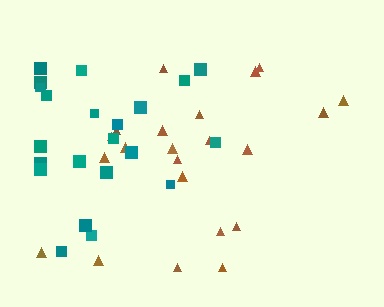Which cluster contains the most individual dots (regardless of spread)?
Teal (23).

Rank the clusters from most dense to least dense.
teal, brown.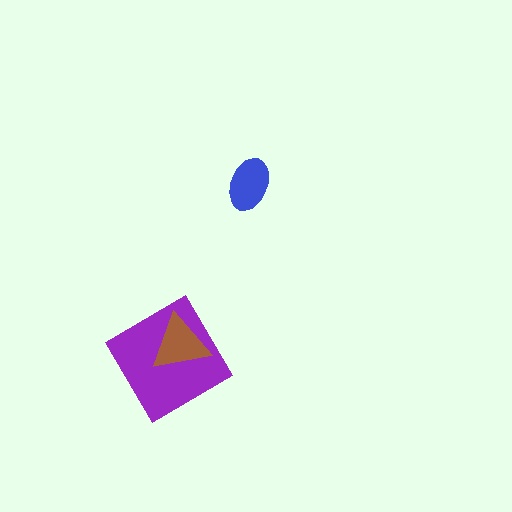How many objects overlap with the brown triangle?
1 object overlaps with the brown triangle.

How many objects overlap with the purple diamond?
1 object overlaps with the purple diamond.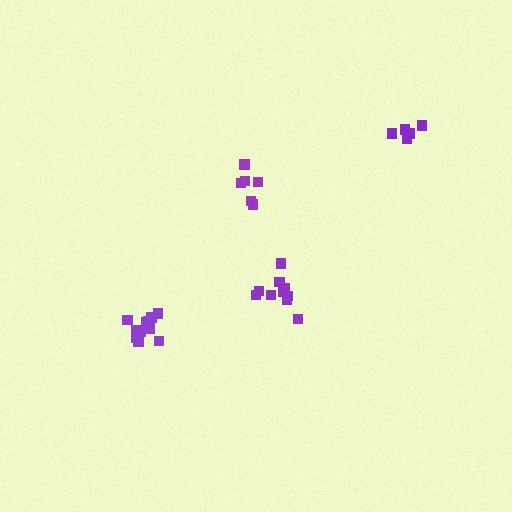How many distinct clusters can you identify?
There are 4 distinct clusters.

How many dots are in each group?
Group 1: 5 dots, Group 2: 11 dots, Group 3: 6 dots, Group 4: 11 dots (33 total).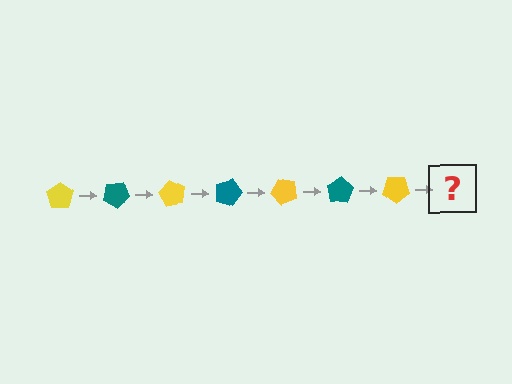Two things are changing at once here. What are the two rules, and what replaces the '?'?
The two rules are that it rotates 30 degrees each step and the color cycles through yellow and teal. The '?' should be a teal pentagon, rotated 210 degrees from the start.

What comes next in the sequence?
The next element should be a teal pentagon, rotated 210 degrees from the start.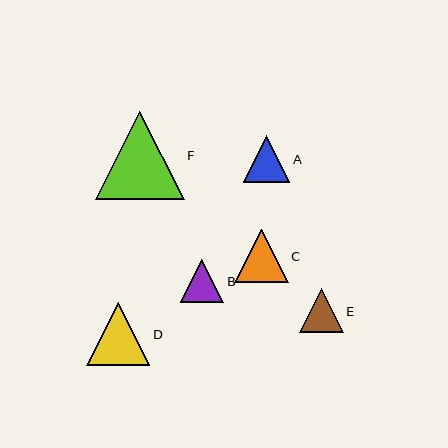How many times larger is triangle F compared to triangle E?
Triangle F is approximately 2.0 times the size of triangle E.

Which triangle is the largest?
Triangle F is the largest with a size of approximately 89 pixels.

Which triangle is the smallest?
Triangle B is the smallest with a size of approximately 43 pixels.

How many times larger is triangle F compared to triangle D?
Triangle F is approximately 1.4 times the size of triangle D.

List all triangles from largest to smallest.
From largest to smallest: F, D, C, A, E, B.